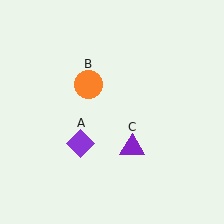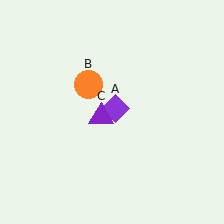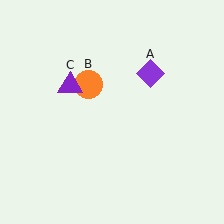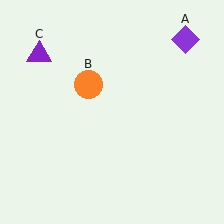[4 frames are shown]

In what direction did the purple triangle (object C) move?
The purple triangle (object C) moved up and to the left.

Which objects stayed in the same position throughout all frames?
Orange circle (object B) remained stationary.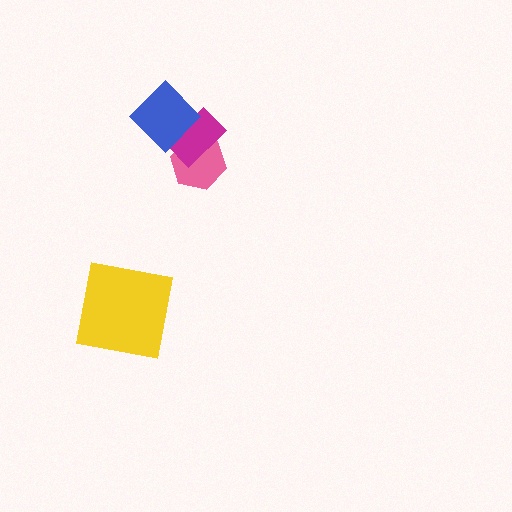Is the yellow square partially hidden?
No, no other shape covers it.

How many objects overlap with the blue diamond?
2 objects overlap with the blue diamond.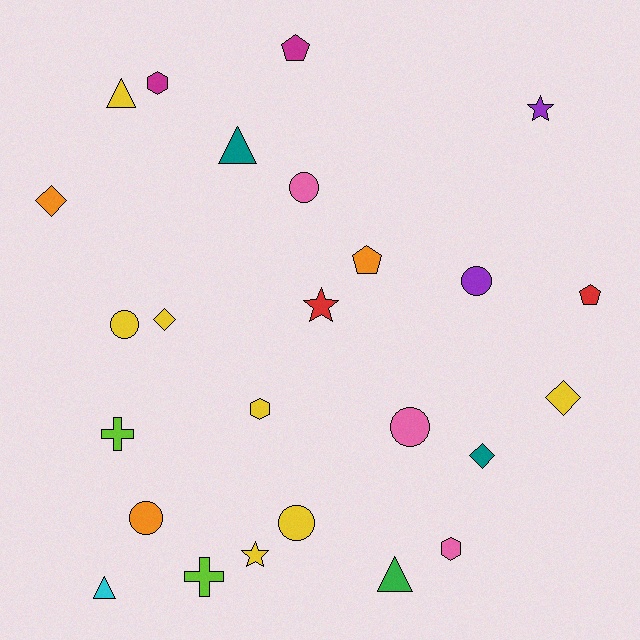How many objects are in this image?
There are 25 objects.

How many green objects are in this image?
There is 1 green object.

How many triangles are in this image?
There are 4 triangles.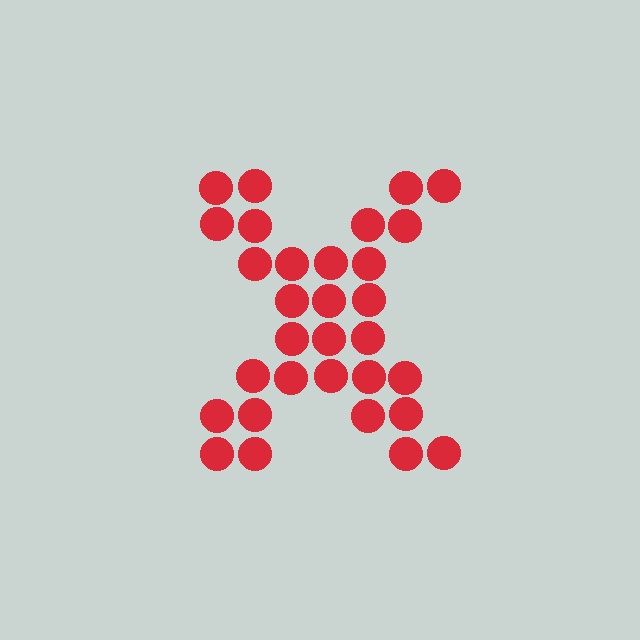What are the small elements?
The small elements are circles.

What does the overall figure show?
The overall figure shows the letter X.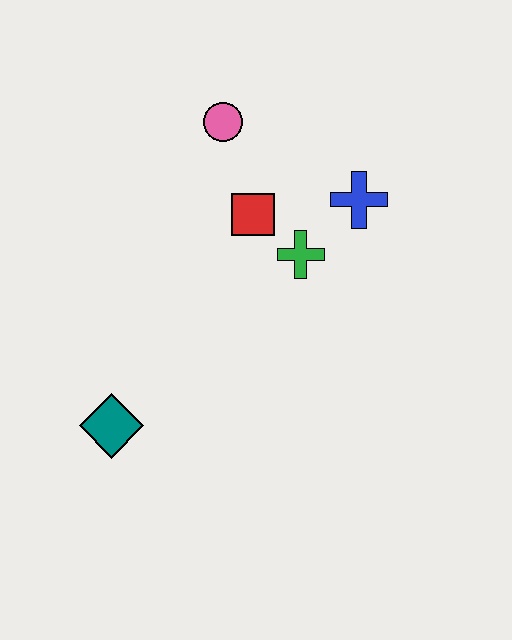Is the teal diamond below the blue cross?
Yes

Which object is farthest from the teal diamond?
The blue cross is farthest from the teal diamond.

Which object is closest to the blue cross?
The green cross is closest to the blue cross.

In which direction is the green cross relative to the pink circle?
The green cross is below the pink circle.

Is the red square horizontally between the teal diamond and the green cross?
Yes